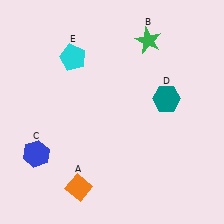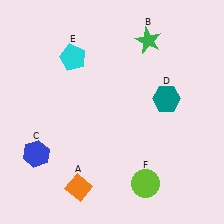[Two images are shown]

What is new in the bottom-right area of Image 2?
A lime circle (F) was added in the bottom-right area of Image 2.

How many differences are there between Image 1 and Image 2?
There is 1 difference between the two images.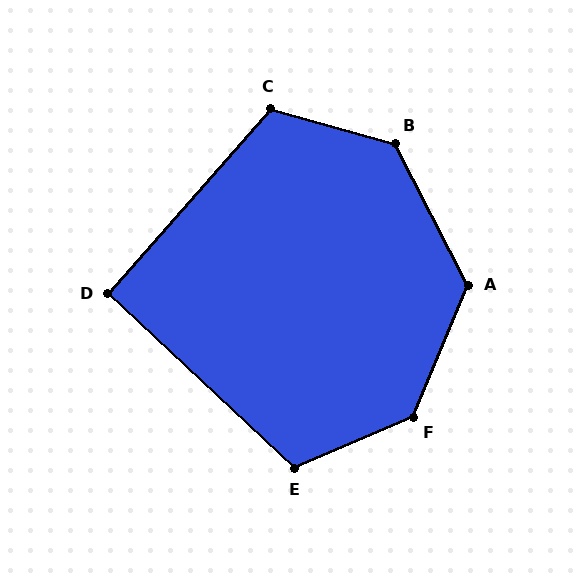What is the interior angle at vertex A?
Approximately 130 degrees (obtuse).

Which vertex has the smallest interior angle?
D, at approximately 92 degrees.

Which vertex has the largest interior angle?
F, at approximately 136 degrees.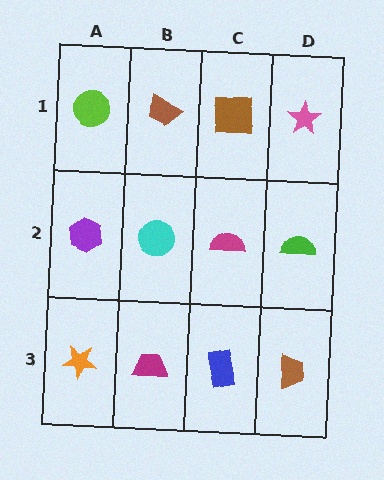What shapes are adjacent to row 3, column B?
A cyan circle (row 2, column B), an orange star (row 3, column A), a blue rectangle (row 3, column C).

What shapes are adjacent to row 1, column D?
A green semicircle (row 2, column D), a brown square (row 1, column C).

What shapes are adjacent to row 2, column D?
A pink star (row 1, column D), a brown trapezoid (row 3, column D), a magenta semicircle (row 2, column C).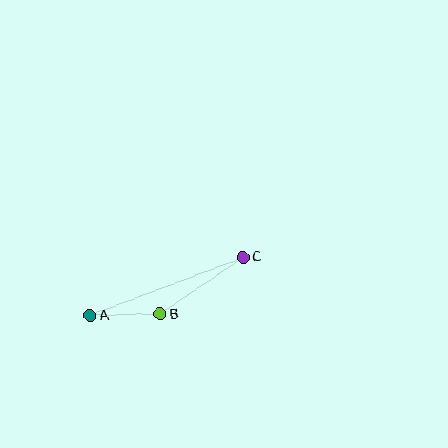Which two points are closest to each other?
Points A and B are closest to each other.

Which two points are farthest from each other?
Points A and C are farthest from each other.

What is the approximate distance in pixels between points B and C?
The distance between B and C is approximately 101 pixels.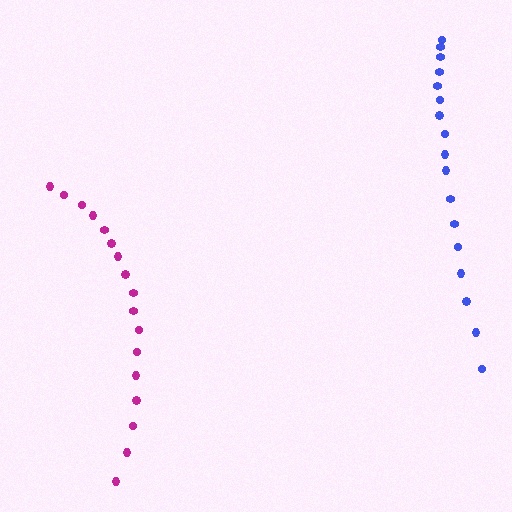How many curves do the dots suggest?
There are 2 distinct paths.